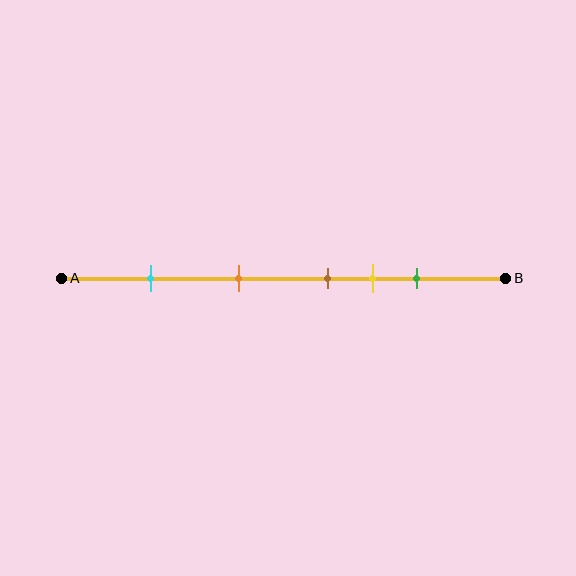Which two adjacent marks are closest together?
The brown and yellow marks are the closest adjacent pair.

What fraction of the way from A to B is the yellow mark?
The yellow mark is approximately 70% (0.7) of the way from A to B.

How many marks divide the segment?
There are 5 marks dividing the segment.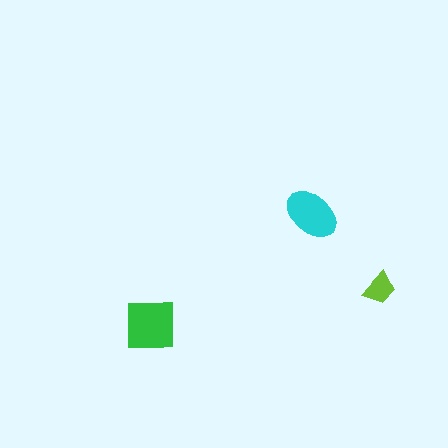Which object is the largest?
The green square.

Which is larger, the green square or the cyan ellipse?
The green square.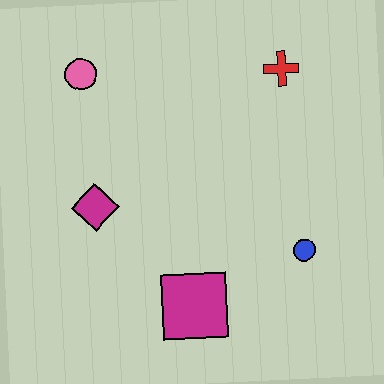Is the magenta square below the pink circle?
Yes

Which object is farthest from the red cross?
The magenta square is farthest from the red cross.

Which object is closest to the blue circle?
The magenta square is closest to the blue circle.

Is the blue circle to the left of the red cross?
No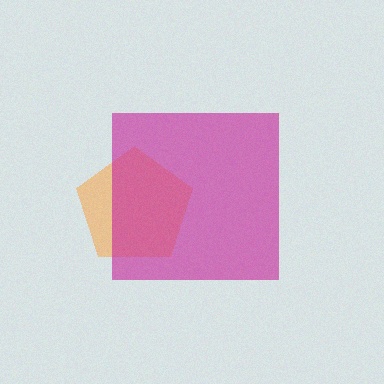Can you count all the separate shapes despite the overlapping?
Yes, there are 2 separate shapes.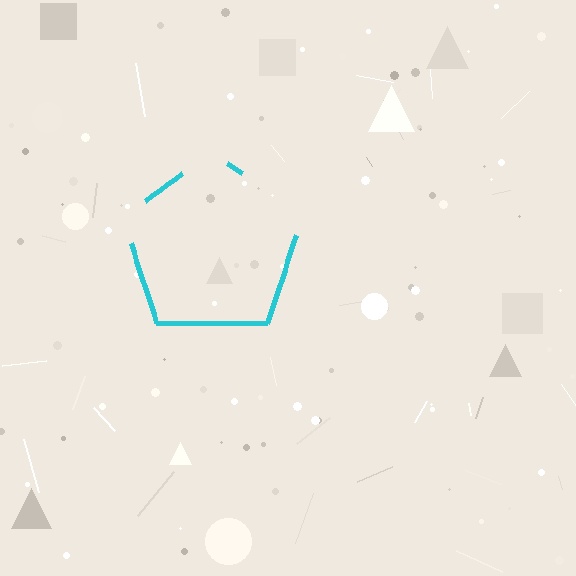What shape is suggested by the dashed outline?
The dashed outline suggests a pentagon.